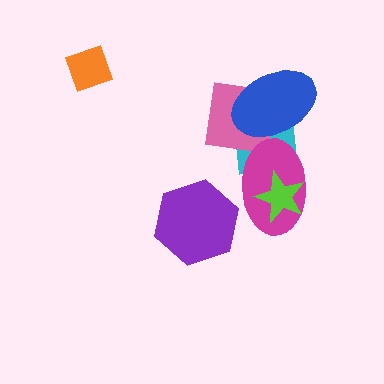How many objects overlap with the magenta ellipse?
4 objects overlap with the magenta ellipse.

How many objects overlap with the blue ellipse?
3 objects overlap with the blue ellipse.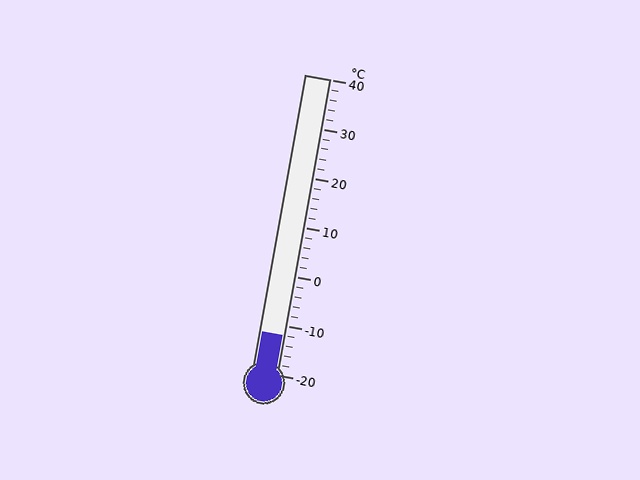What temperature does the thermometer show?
The thermometer shows approximately -12°C.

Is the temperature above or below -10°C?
The temperature is below -10°C.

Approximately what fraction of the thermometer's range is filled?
The thermometer is filled to approximately 15% of its range.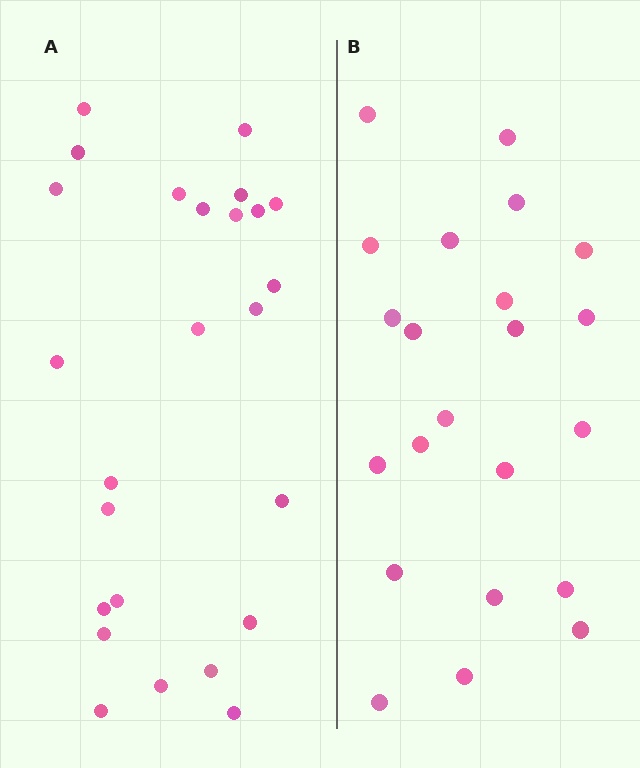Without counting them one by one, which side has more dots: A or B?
Region A (the left region) has more dots.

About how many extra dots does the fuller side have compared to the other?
Region A has just a few more — roughly 2 or 3 more dots than region B.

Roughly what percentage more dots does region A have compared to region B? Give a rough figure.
About 15% more.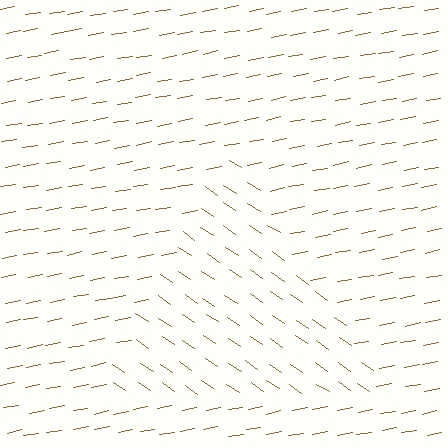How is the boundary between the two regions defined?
The boundary is defined purely by a change in line orientation (approximately 45 degrees difference). All lines are the same color and thickness.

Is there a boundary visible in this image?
Yes, there is a texture boundary formed by a change in line orientation.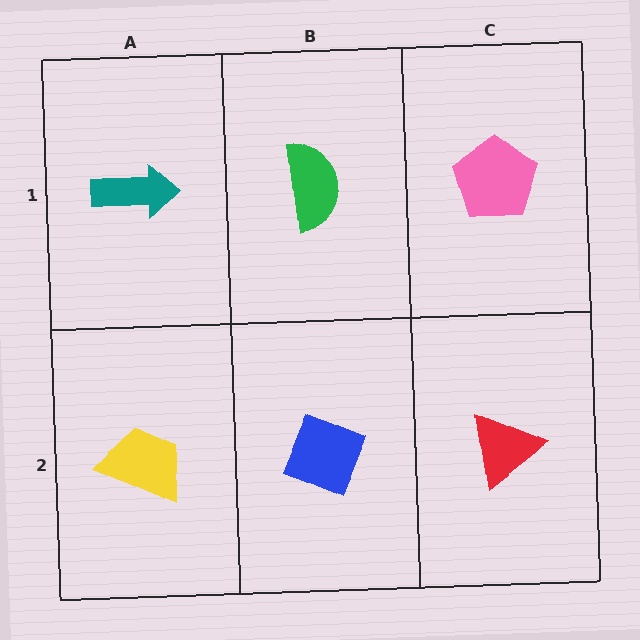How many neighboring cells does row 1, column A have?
2.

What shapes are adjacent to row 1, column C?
A red triangle (row 2, column C), a green semicircle (row 1, column B).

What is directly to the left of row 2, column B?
A yellow trapezoid.